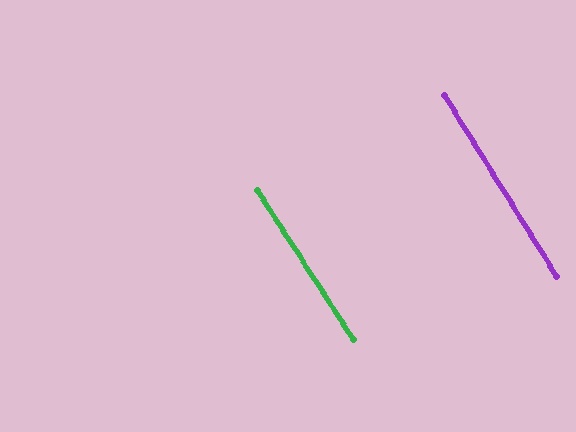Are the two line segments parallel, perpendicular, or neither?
Parallel — their directions differ by only 0.9°.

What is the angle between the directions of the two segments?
Approximately 1 degree.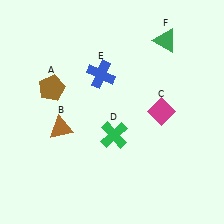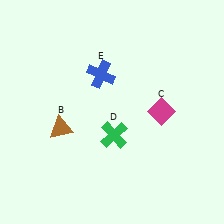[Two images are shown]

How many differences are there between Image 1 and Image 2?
There are 2 differences between the two images.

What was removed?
The brown pentagon (A), the green triangle (F) were removed in Image 2.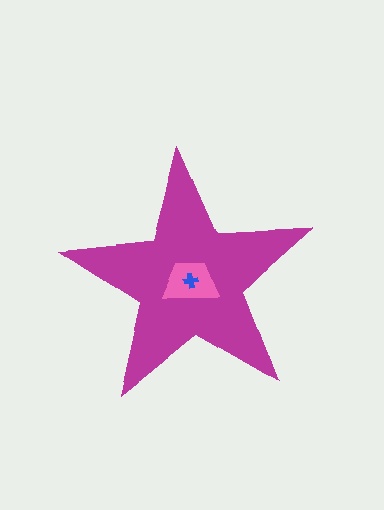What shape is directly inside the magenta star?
The pink trapezoid.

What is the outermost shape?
The magenta star.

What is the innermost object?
The blue cross.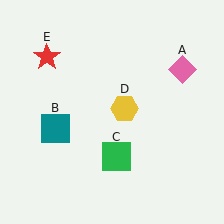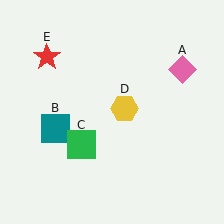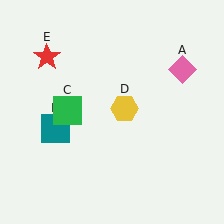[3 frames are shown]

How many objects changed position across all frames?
1 object changed position: green square (object C).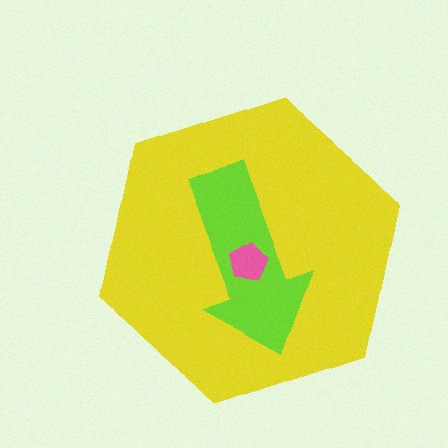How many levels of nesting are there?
3.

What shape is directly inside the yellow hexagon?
The lime arrow.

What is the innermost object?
The pink pentagon.